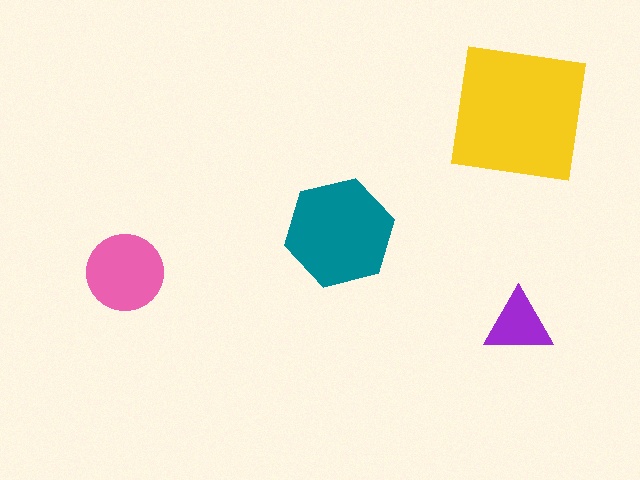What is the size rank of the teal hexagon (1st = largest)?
2nd.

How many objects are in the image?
There are 4 objects in the image.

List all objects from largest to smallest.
The yellow square, the teal hexagon, the pink circle, the purple triangle.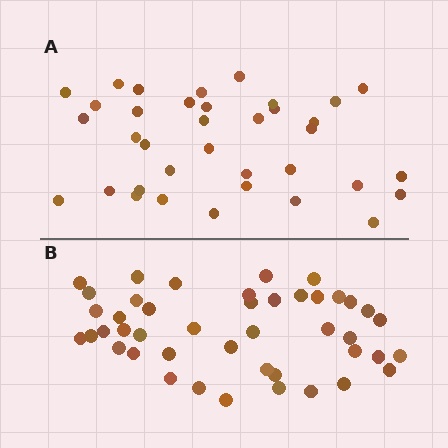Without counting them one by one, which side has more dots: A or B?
Region B (the bottom region) has more dots.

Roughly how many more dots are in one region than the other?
Region B has roughly 8 or so more dots than region A.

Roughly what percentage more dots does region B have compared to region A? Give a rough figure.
About 20% more.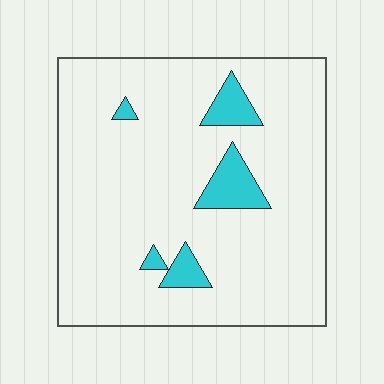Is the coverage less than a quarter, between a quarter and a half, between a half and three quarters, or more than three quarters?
Less than a quarter.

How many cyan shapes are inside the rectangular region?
5.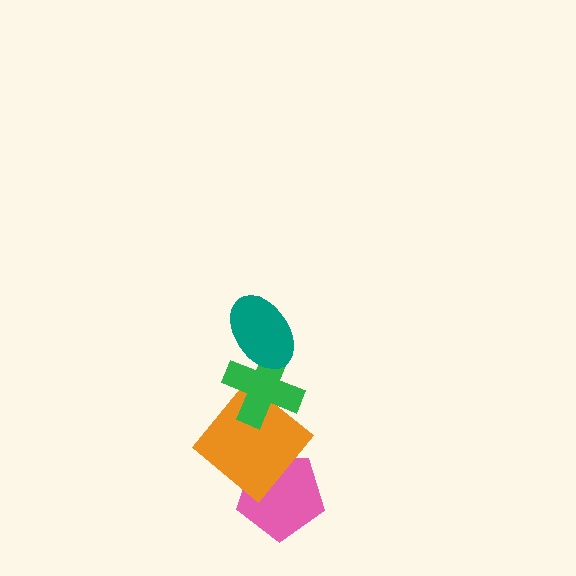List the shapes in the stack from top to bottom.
From top to bottom: the teal ellipse, the green cross, the orange diamond, the pink pentagon.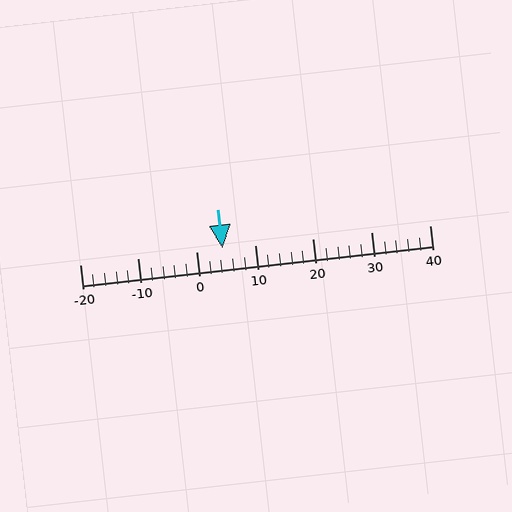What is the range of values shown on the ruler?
The ruler shows values from -20 to 40.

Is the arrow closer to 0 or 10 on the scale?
The arrow is closer to 0.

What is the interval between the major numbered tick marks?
The major tick marks are spaced 10 units apart.